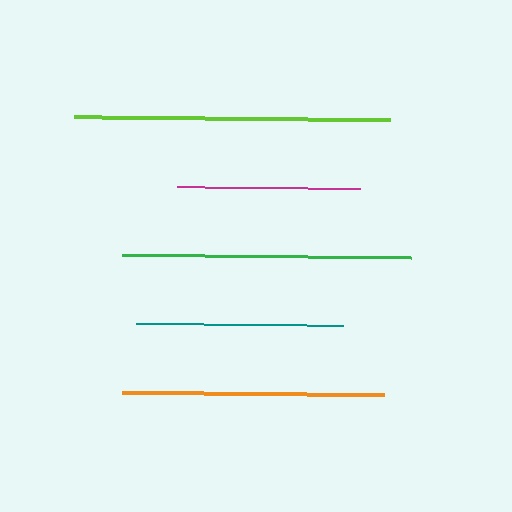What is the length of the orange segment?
The orange segment is approximately 262 pixels long.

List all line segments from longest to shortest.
From longest to shortest: lime, green, orange, teal, magenta.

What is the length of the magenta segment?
The magenta segment is approximately 183 pixels long.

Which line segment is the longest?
The lime line is the longest at approximately 316 pixels.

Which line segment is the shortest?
The magenta line is the shortest at approximately 183 pixels.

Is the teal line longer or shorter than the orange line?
The orange line is longer than the teal line.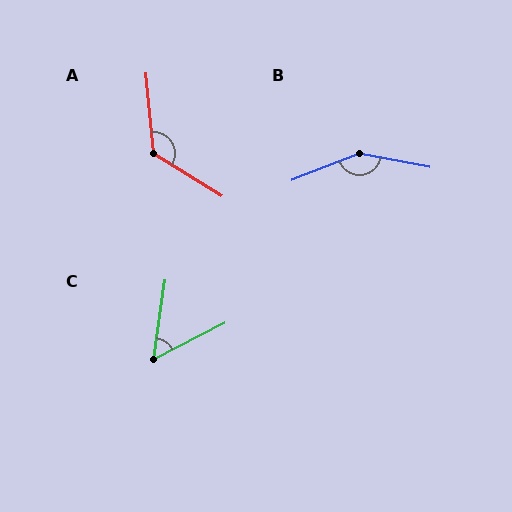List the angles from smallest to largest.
C (55°), A (127°), B (148°).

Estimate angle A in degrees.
Approximately 127 degrees.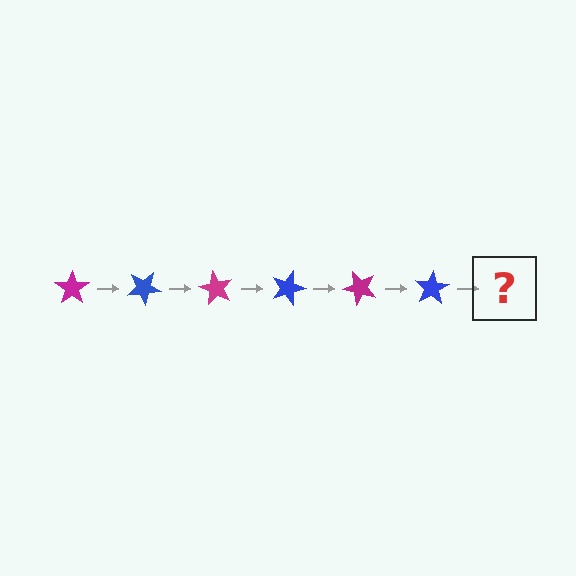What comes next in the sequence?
The next element should be a magenta star, rotated 180 degrees from the start.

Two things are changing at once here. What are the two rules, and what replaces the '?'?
The two rules are that it rotates 30 degrees each step and the color cycles through magenta and blue. The '?' should be a magenta star, rotated 180 degrees from the start.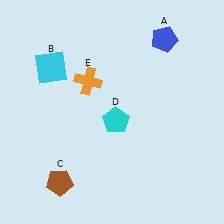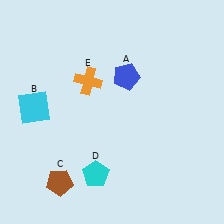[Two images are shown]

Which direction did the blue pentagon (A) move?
The blue pentagon (A) moved left.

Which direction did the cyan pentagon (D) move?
The cyan pentagon (D) moved down.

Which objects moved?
The objects that moved are: the blue pentagon (A), the cyan square (B), the cyan pentagon (D).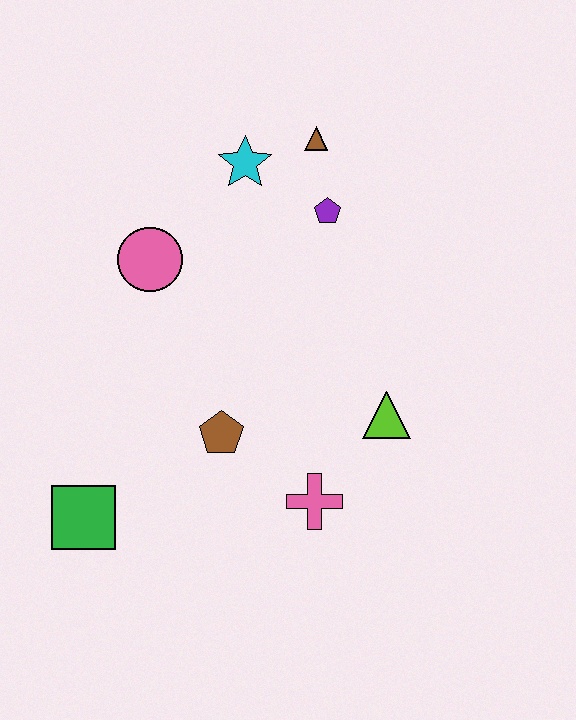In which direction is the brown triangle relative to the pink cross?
The brown triangle is above the pink cross.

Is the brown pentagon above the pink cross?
Yes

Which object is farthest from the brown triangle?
The green square is farthest from the brown triangle.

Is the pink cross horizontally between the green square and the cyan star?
No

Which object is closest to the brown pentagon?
The pink cross is closest to the brown pentagon.